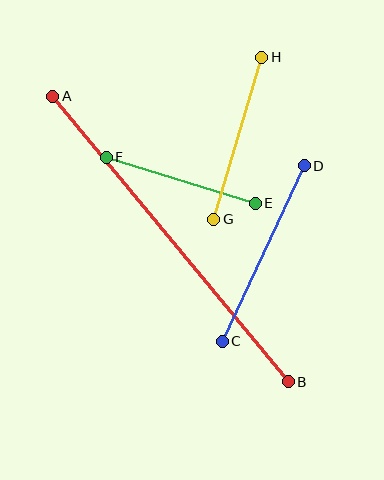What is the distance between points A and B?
The distance is approximately 370 pixels.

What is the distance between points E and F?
The distance is approximately 156 pixels.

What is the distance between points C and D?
The distance is approximately 194 pixels.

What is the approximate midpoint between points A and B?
The midpoint is at approximately (170, 239) pixels.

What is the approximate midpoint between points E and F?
The midpoint is at approximately (181, 180) pixels.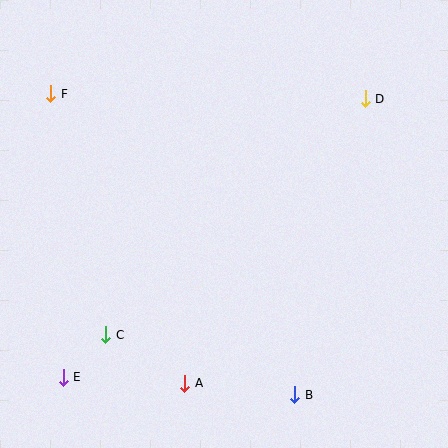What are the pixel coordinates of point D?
Point D is at (365, 99).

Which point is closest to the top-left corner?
Point F is closest to the top-left corner.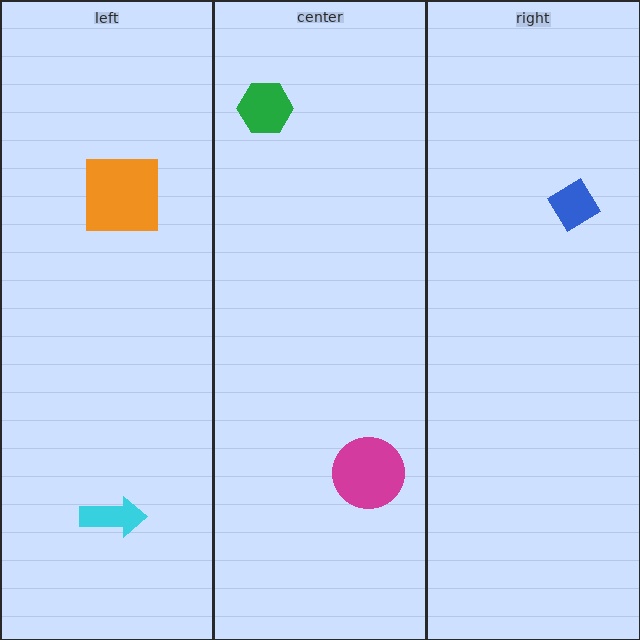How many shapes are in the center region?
2.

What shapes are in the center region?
The green hexagon, the magenta circle.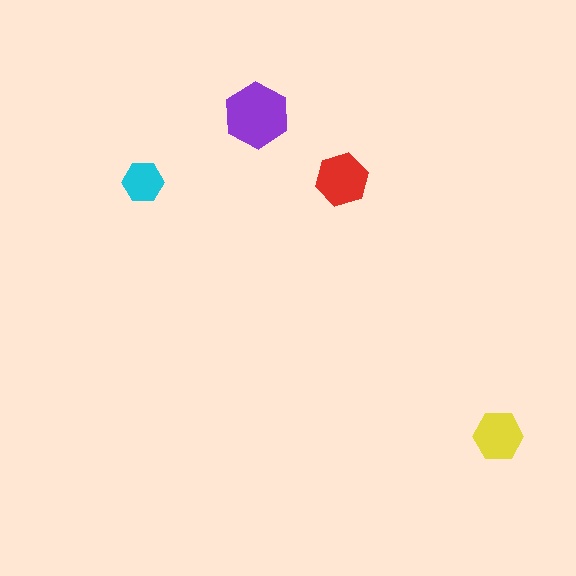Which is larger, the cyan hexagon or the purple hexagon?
The purple one.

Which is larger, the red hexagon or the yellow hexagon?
The red one.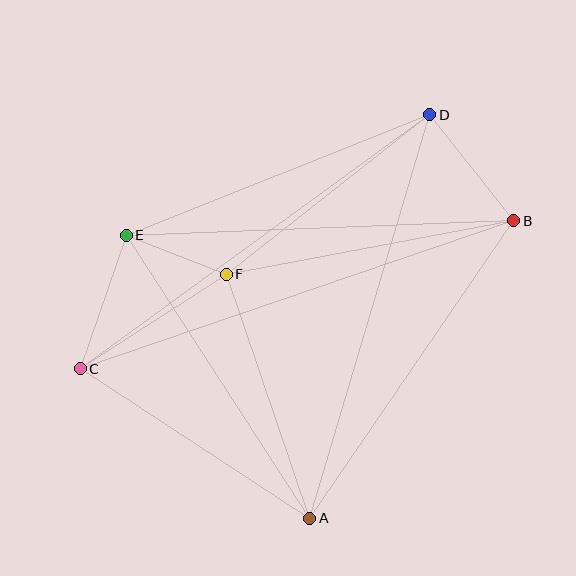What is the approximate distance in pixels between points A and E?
The distance between A and E is approximately 337 pixels.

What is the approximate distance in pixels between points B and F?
The distance between B and F is approximately 292 pixels.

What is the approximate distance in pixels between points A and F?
The distance between A and F is approximately 258 pixels.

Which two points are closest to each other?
Points E and F are closest to each other.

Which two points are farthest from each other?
Points B and C are farthest from each other.